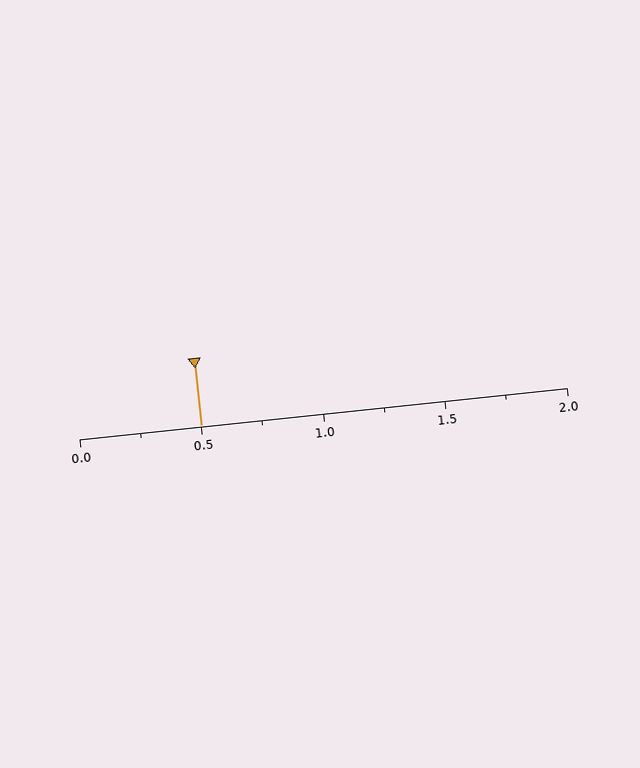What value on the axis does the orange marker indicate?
The marker indicates approximately 0.5.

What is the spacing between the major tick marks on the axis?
The major ticks are spaced 0.5 apart.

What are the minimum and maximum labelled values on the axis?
The axis runs from 0.0 to 2.0.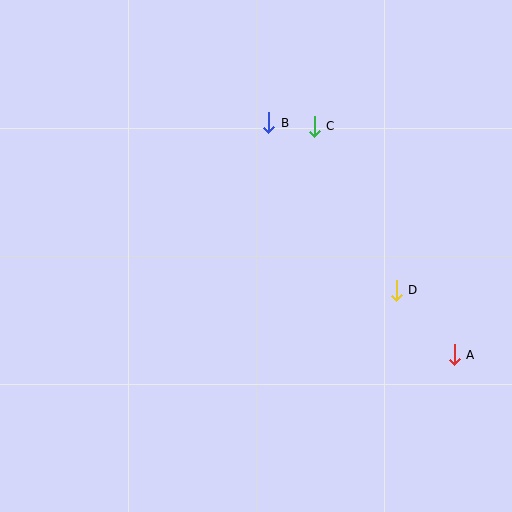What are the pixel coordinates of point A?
Point A is at (454, 355).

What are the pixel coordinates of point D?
Point D is at (396, 290).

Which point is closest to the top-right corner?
Point C is closest to the top-right corner.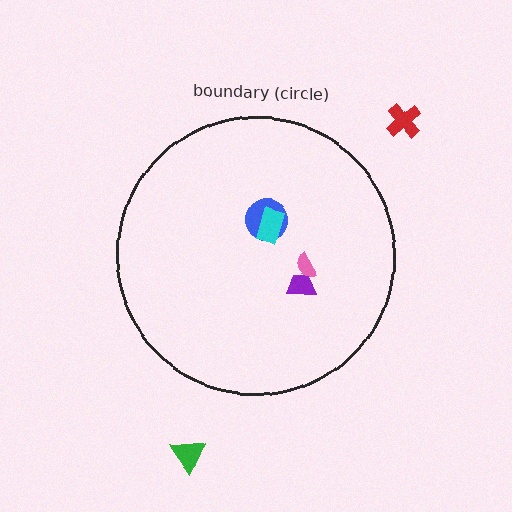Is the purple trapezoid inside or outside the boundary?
Inside.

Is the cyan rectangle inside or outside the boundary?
Inside.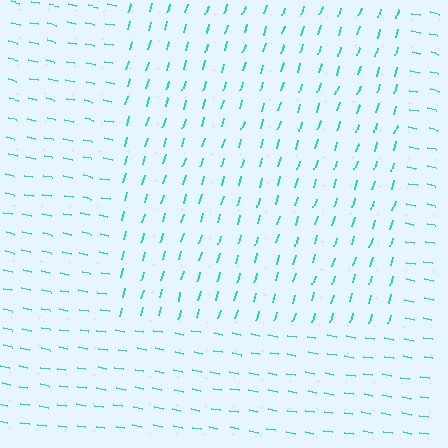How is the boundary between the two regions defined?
The boundary is defined purely by a change in line orientation (approximately 85 degrees difference). All lines are the same color and thickness.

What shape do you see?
I see a rectangle.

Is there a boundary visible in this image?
Yes, there is a texture boundary formed by a change in line orientation.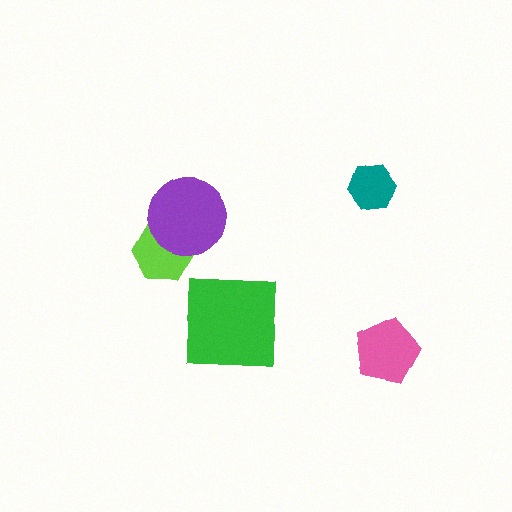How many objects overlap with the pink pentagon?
0 objects overlap with the pink pentagon.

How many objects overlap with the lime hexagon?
1 object overlaps with the lime hexagon.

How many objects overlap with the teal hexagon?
0 objects overlap with the teal hexagon.